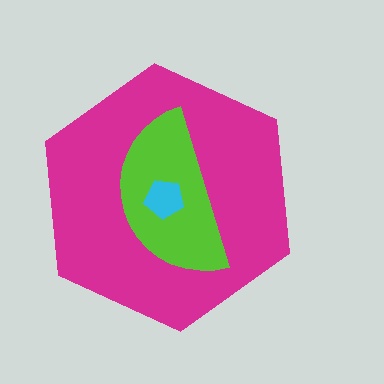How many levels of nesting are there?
3.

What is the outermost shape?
The magenta hexagon.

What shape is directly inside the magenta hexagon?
The lime semicircle.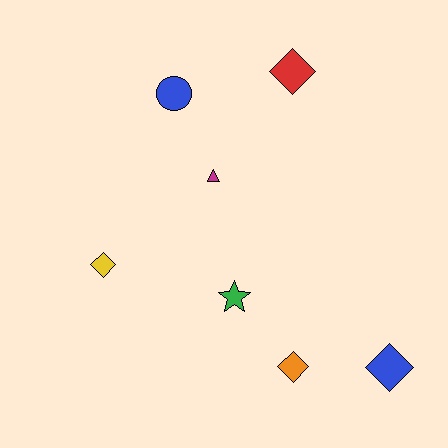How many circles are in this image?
There is 1 circle.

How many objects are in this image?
There are 7 objects.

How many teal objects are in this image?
There are no teal objects.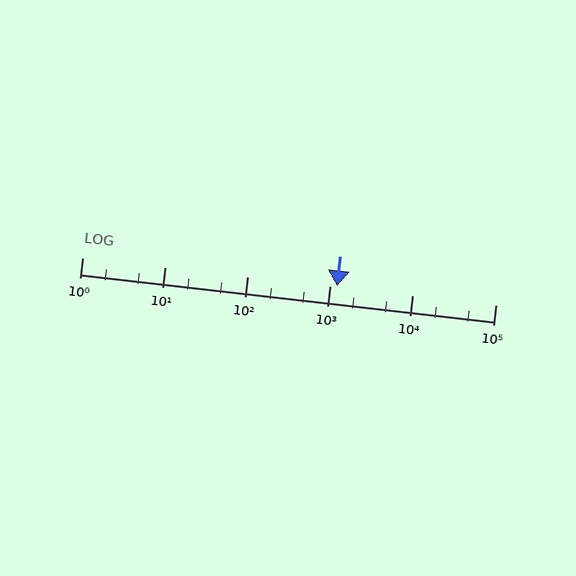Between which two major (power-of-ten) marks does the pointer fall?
The pointer is between 1000 and 10000.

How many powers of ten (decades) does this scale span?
The scale spans 5 decades, from 1 to 100000.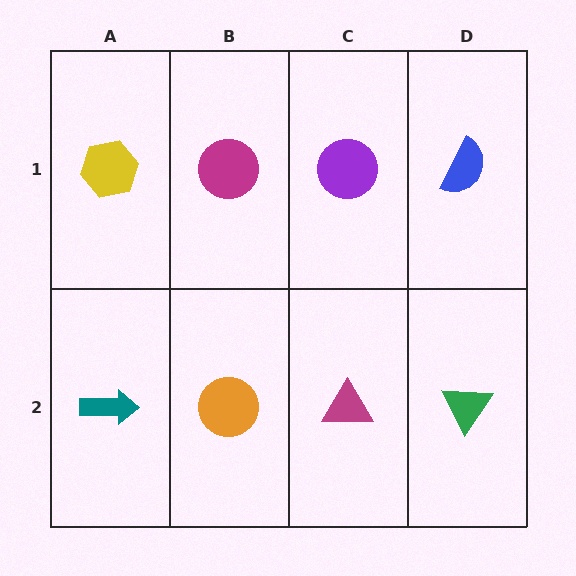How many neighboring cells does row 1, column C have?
3.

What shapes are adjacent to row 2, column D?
A blue semicircle (row 1, column D), a magenta triangle (row 2, column C).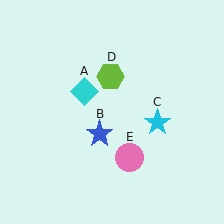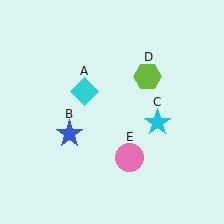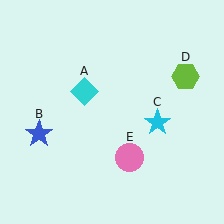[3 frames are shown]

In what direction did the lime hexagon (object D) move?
The lime hexagon (object D) moved right.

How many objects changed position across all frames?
2 objects changed position: blue star (object B), lime hexagon (object D).